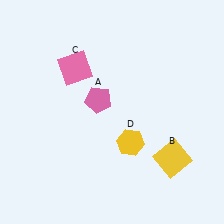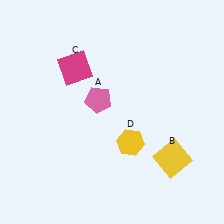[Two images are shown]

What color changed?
The square (C) changed from pink in Image 1 to magenta in Image 2.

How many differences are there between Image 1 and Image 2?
There is 1 difference between the two images.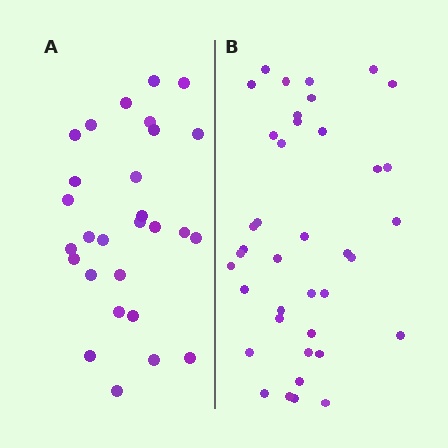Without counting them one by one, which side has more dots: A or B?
Region B (the right region) has more dots.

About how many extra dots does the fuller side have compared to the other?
Region B has roughly 12 or so more dots than region A.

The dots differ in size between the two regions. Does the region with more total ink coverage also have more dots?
No. Region A has more total ink coverage because its dots are larger, but region B actually contains more individual dots. Total area can be misleading — the number of items is what matters here.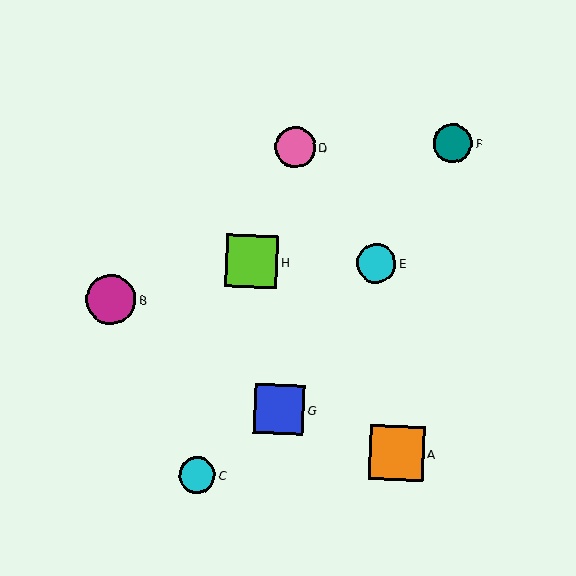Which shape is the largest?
The orange square (labeled A) is the largest.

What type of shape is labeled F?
Shape F is a teal circle.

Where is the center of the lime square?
The center of the lime square is at (252, 261).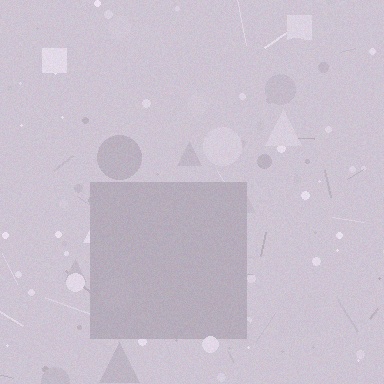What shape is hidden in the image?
A square is hidden in the image.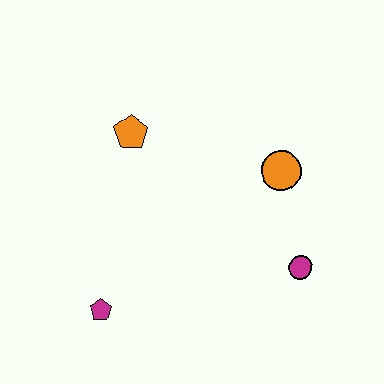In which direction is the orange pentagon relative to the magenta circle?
The orange pentagon is to the left of the magenta circle.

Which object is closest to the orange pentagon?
The orange circle is closest to the orange pentagon.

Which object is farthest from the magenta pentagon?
The orange circle is farthest from the magenta pentagon.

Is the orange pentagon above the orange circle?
Yes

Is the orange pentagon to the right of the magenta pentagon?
Yes